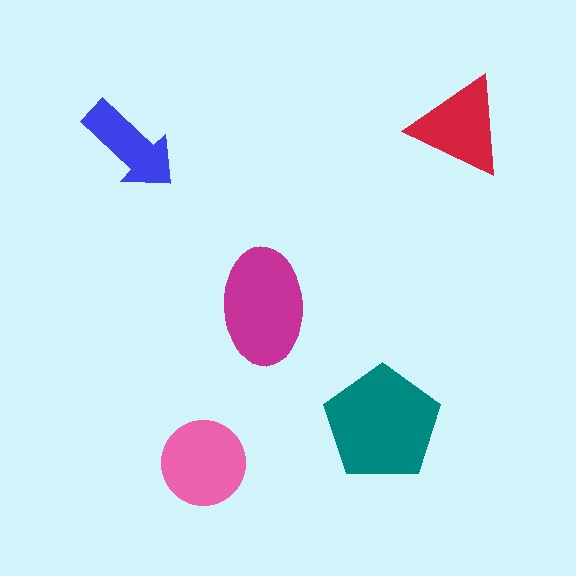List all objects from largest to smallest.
The teal pentagon, the magenta ellipse, the pink circle, the red triangle, the blue arrow.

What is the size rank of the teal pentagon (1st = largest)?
1st.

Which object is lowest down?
The pink circle is bottommost.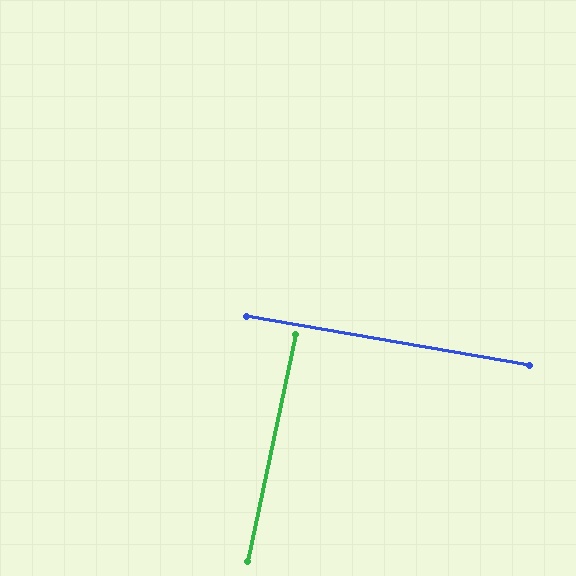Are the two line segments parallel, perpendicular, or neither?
Perpendicular — they meet at approximately 88°.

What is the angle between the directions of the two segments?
Approximately 88 degrees.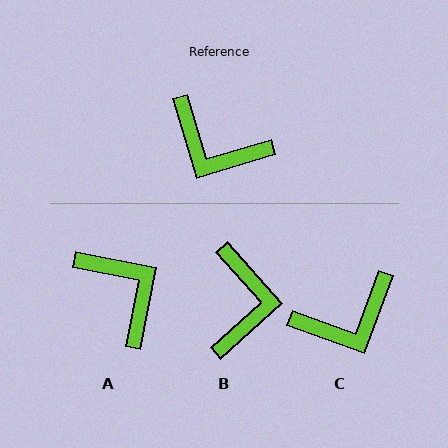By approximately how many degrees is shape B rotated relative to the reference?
Approximately 115 degrees counter-clockwise.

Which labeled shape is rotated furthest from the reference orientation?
A, about 152 degrees away.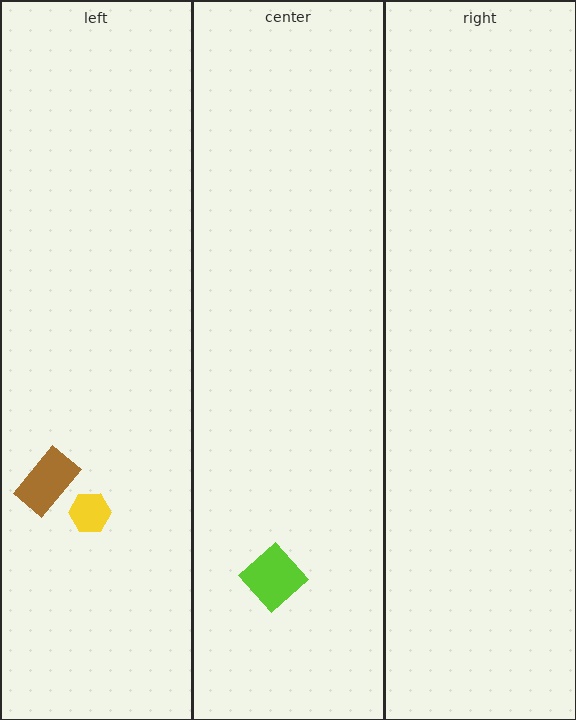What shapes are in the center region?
The lime diamond.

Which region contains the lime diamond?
The center region.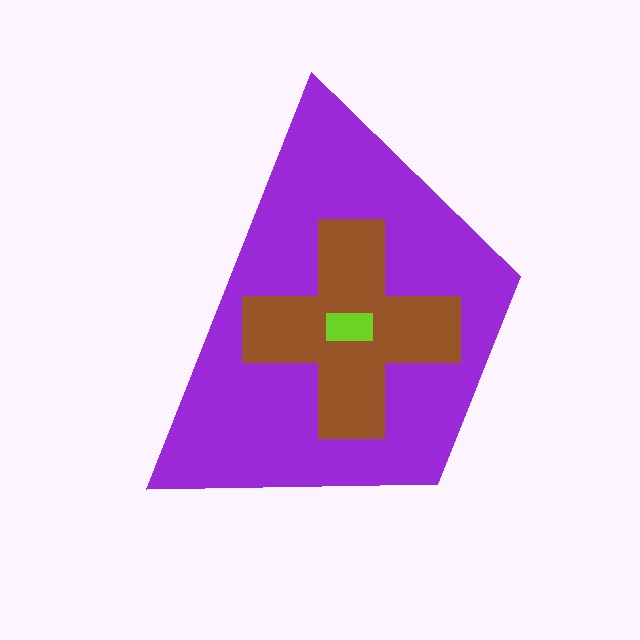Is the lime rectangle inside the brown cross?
Yes.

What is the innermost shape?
The lime rectangle.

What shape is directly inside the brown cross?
The lime rectangle.